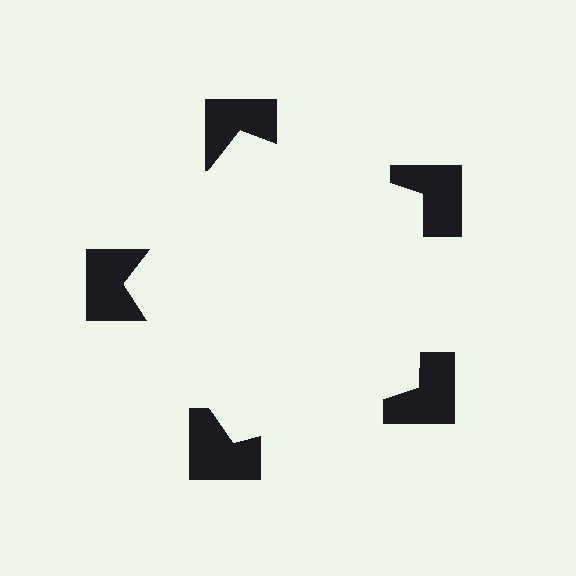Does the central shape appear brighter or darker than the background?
It typically appears slightly brighter than the background, even though no actual brightness change is drawn.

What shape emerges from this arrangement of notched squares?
An illusory pentagon — its edges are inferred from the aligned wedge cuts in the notched squares, not physically drawn.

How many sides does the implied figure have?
5 sides.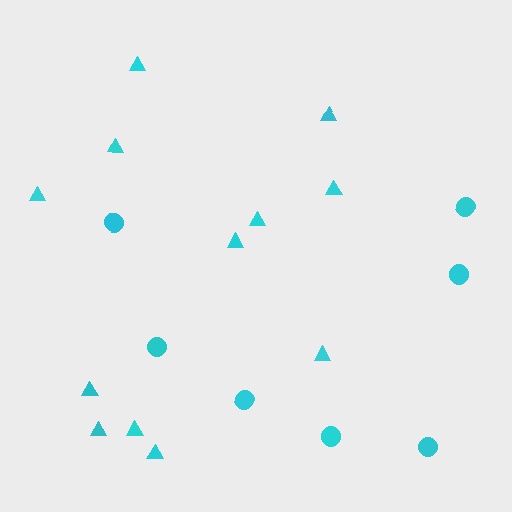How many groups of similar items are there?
There are 2 groups: one group of triangles (12) and one group of circles (7).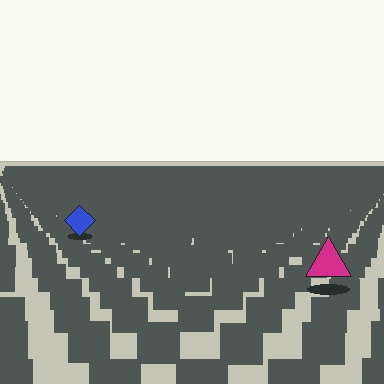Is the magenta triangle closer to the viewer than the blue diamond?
Yes. The magenta triangle is closer — you can tell from the texture gradient: the ground texture is coarser near it.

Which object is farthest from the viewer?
The blue diamond is farthest from the viewer. It appears smaller and the ground texture around it is denser.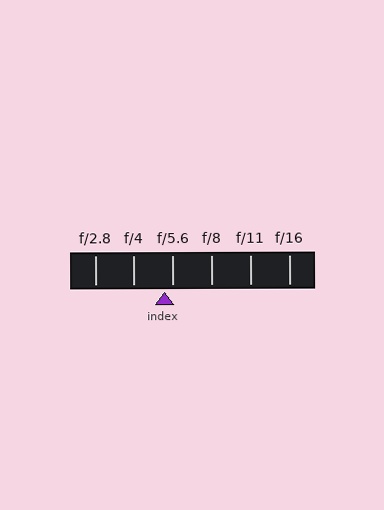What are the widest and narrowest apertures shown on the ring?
The widest aperture shown is f/2.8 and the narrowest is f/16.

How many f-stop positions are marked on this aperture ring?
There are 6 f-stop positions marked.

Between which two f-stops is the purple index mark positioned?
The index mark is between f/4 and f/5.6.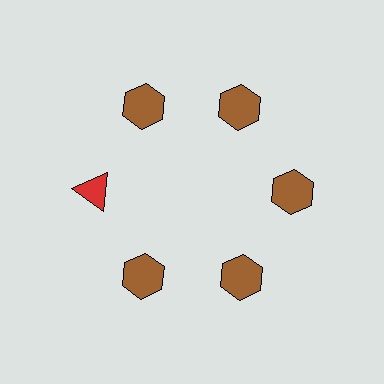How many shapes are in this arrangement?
There are 6 shapes arranged in a ring pattern.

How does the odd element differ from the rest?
It differs in both color (red instead of brown) and shape (triangle instead of hexagon).